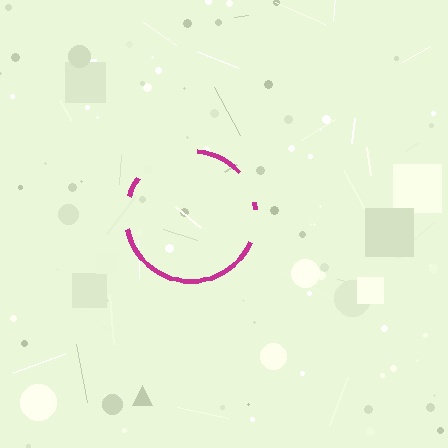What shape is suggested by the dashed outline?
The dashed outline suggests a circle.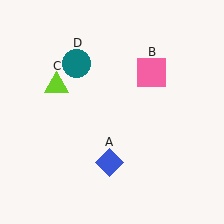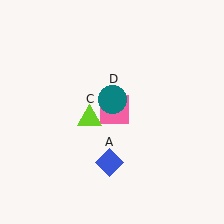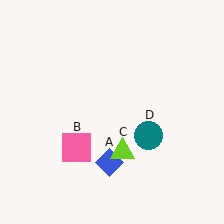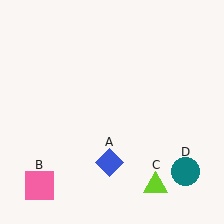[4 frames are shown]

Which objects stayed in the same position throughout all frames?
Blue diamond (object A) remained stationary.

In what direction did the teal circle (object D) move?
The teal circle (object D) moved down and to the right.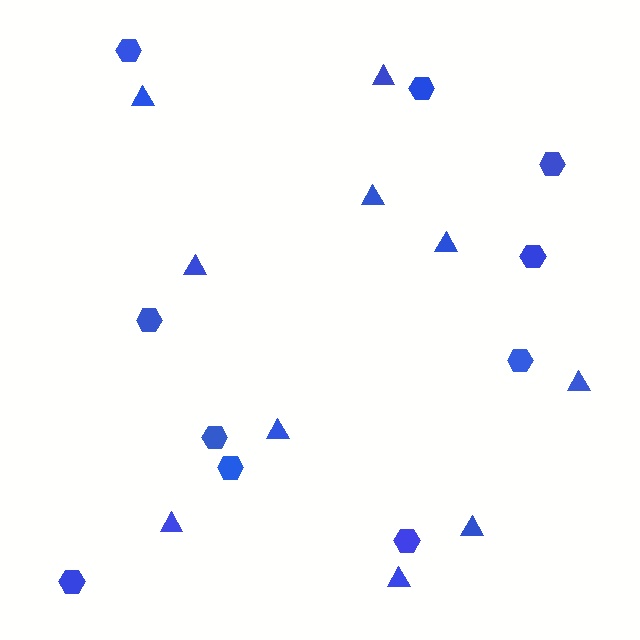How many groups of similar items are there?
There are 2 groups: one group of hexagons (10) and one group of triangles (10).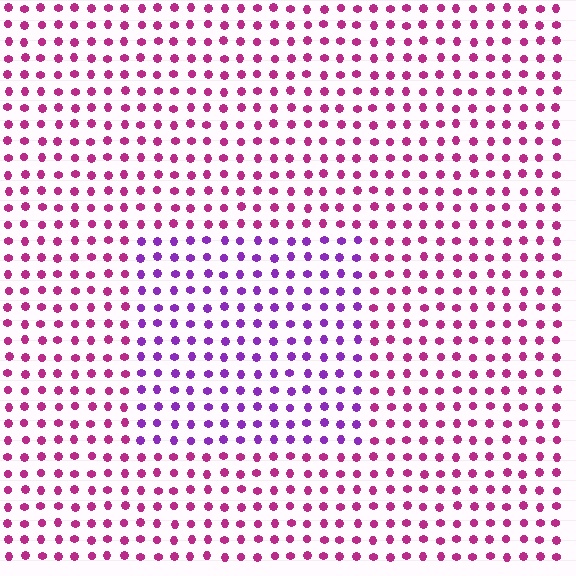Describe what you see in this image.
The image is filled with small magenta elements in a uniform arrangement. A rectangle-shaped region is visible where the elements are tinted to a slightly different hue, forming a subtle color boundary.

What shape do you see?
I see a rectangle.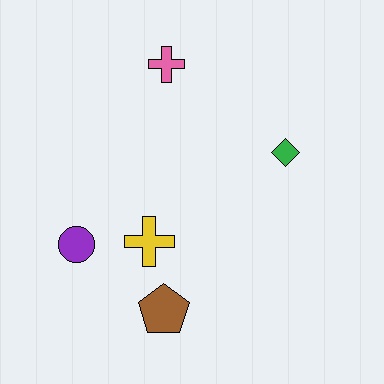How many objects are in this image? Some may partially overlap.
There are 5 objects.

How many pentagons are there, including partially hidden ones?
There is 1 pentagon.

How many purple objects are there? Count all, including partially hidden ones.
There is 1 purple object.